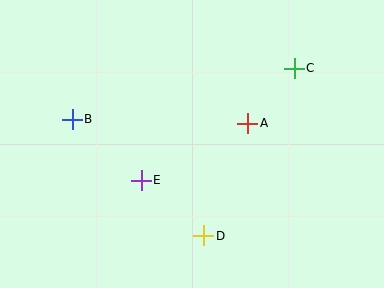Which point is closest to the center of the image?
Point A at (248, 123) is closest to the center.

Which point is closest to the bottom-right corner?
Point D is closest to the bottom-right corner.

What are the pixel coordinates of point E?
Point E is at (141, 180).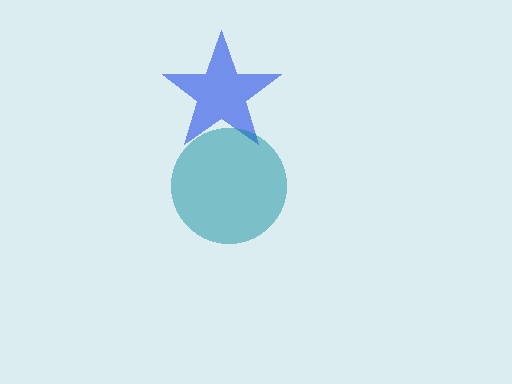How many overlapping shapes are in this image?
There are 2 overlapping shapes in the image.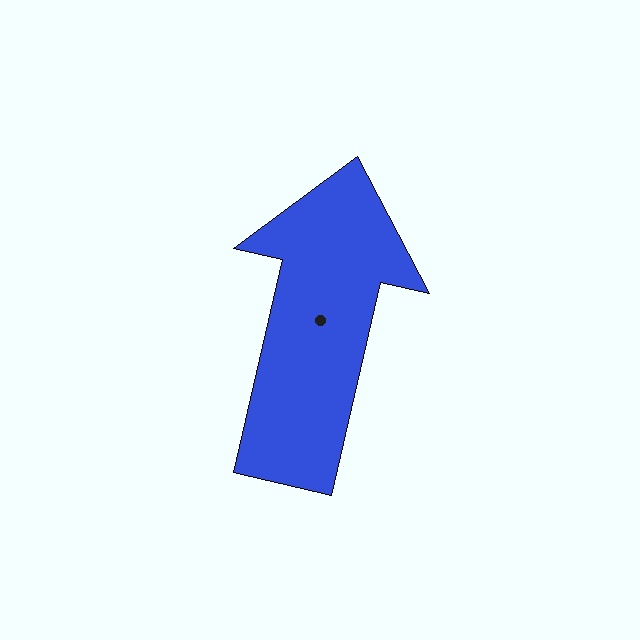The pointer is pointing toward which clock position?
Roughly 12 o'clock.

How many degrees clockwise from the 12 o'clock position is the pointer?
Approximately 13 degrees.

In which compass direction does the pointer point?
North.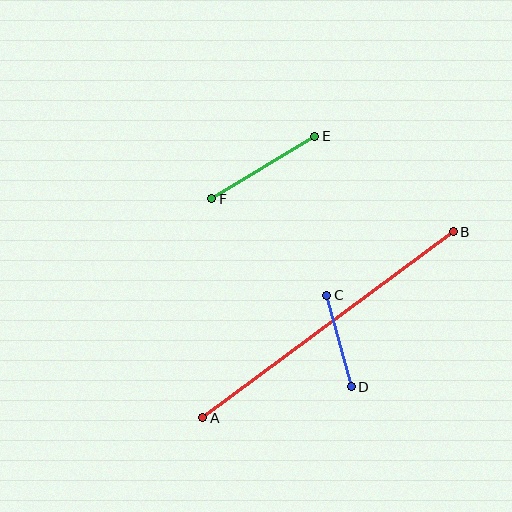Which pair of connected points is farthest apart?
Points A and B are farthest apart.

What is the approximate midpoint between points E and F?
The midpoint is at approximately (263, 168) pixels.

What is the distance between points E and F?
The distance is approximately 120 pixels.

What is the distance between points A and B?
The distance is approximately 312 pixels.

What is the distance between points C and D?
The distance is approximately 95 pixels.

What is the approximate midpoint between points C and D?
The midpoint is at approximately (339, 341) pixels.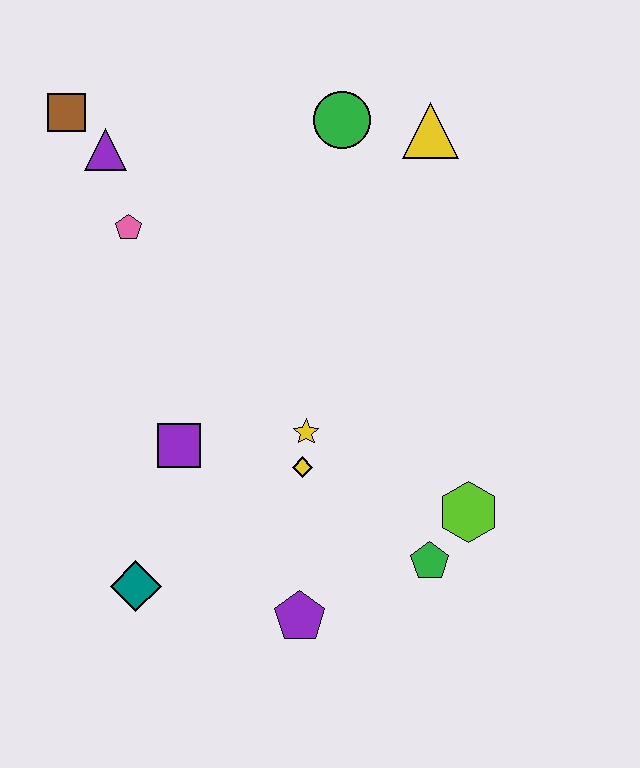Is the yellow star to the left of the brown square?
No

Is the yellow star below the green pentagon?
No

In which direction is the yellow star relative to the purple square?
The yellow star is to the right of the purple square.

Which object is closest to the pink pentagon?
The purple triangle is closest to the pink pentagon.